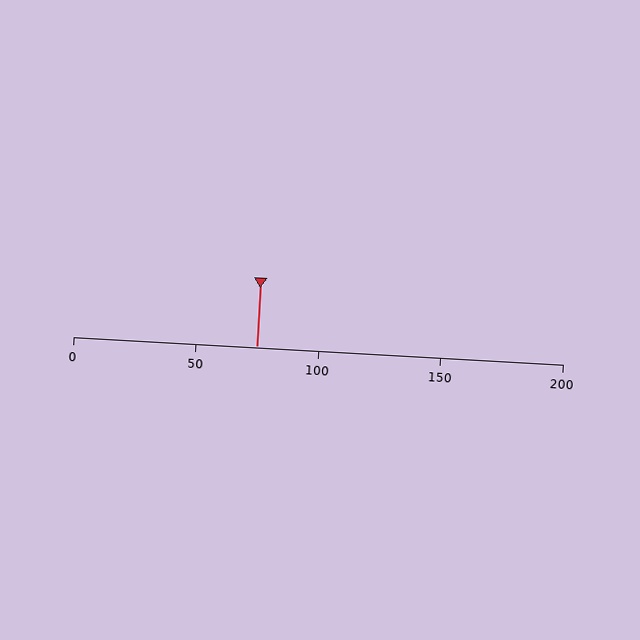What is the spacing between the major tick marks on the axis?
The major ticks are spaced 50 apart.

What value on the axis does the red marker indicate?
The marker indicates approximately 75.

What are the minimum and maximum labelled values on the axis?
The axis runs from 0 to 200.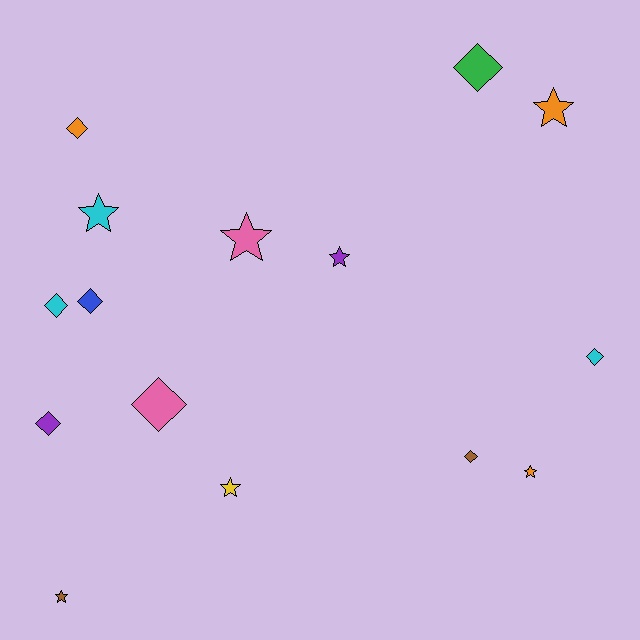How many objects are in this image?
There are 15 objects.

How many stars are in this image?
There are 7 stars.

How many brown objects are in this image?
There are 2 brown objects.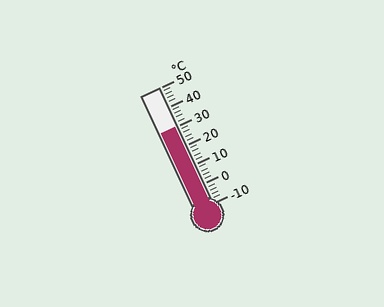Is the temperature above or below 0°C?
The temperature is above 0°C.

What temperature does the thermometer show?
The thermometer shows approximately 30°C.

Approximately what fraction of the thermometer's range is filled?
The thermometer is filled to approximately 65% of its range.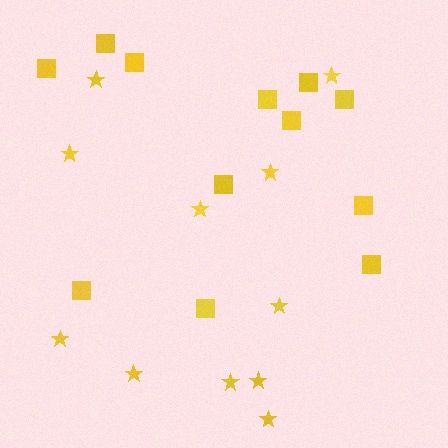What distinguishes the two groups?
There are 2 groups: one group of squares (12) and one group of stars (11).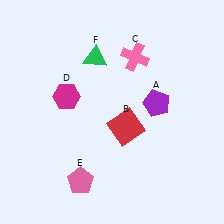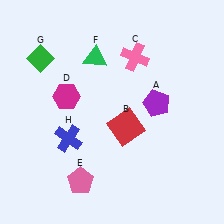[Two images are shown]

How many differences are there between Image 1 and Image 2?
There are 2 differences between the two images.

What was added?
A green diamond (G), a blue cross (H) were added in Image 2.